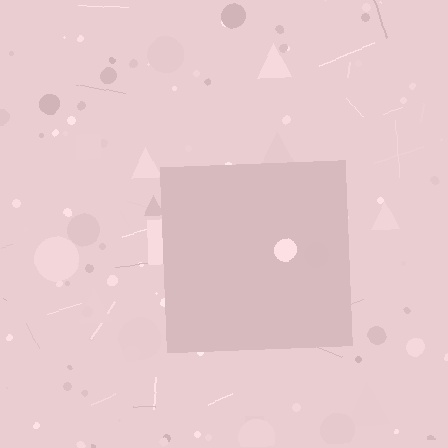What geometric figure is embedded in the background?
A square is embedded in the background.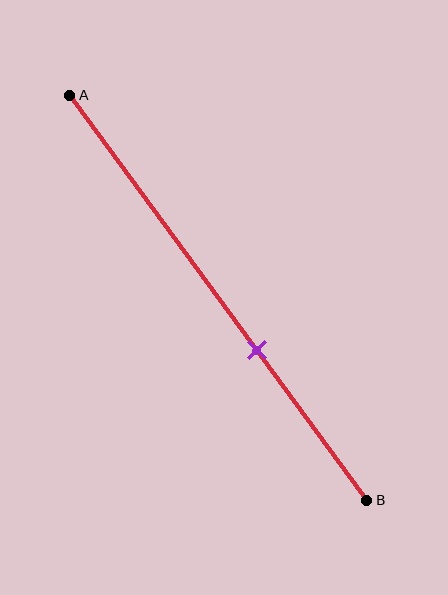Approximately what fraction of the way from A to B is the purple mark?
The purple mark is approximately 65% of the way from A to B.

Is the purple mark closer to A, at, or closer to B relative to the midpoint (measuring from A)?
The purple mark is closer to point B than the midpoint of segment AB.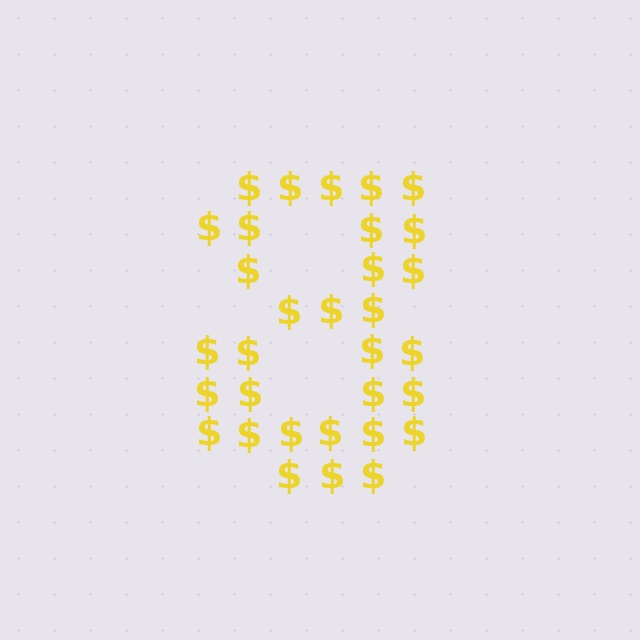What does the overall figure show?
The overall figure shows the digit 8.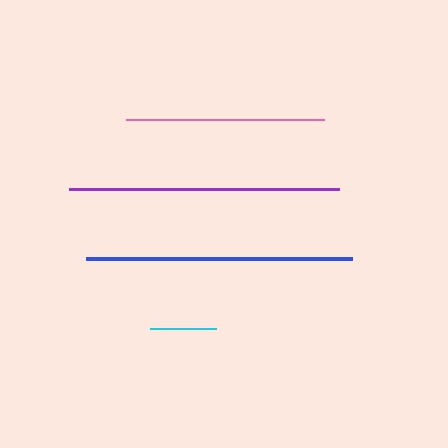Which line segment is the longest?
The purple line is the longest at approximately 271 pixels.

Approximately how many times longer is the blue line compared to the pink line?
The blue line is approximately 1.3 times the length of the pink line.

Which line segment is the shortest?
The cyan line is the shortest at approximately 66 pixels.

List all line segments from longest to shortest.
From longest to shortest: purple, blue, pink, cyan.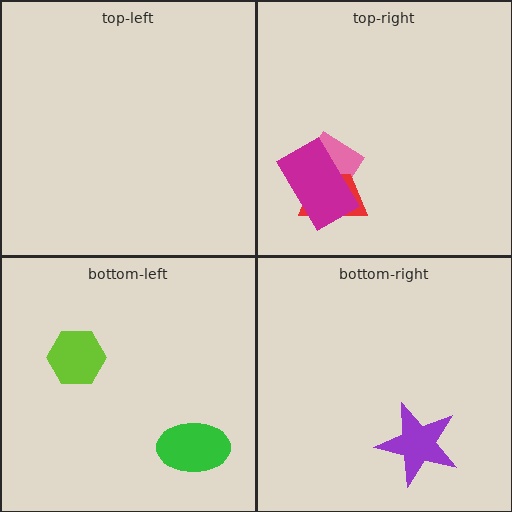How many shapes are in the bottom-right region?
1.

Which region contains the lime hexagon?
The bottom-left region.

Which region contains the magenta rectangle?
The top-right region.